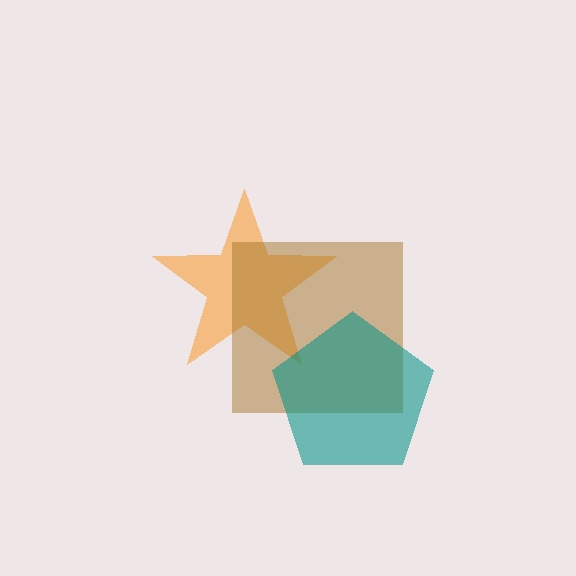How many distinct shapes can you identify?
There are 3 distinct shapes: an orange star, a brown square, a teal pentagon.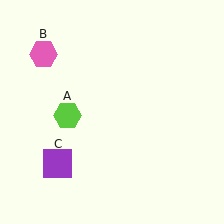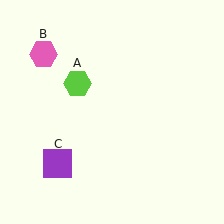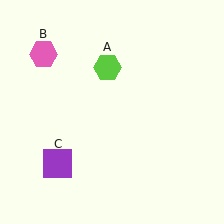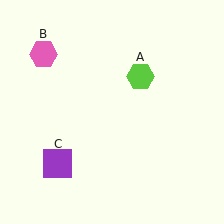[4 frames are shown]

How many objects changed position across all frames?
1 object changed position: lime hexagon (object A).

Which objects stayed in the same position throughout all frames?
Pink hexagon (object B) and purple square (object C) remained stationary.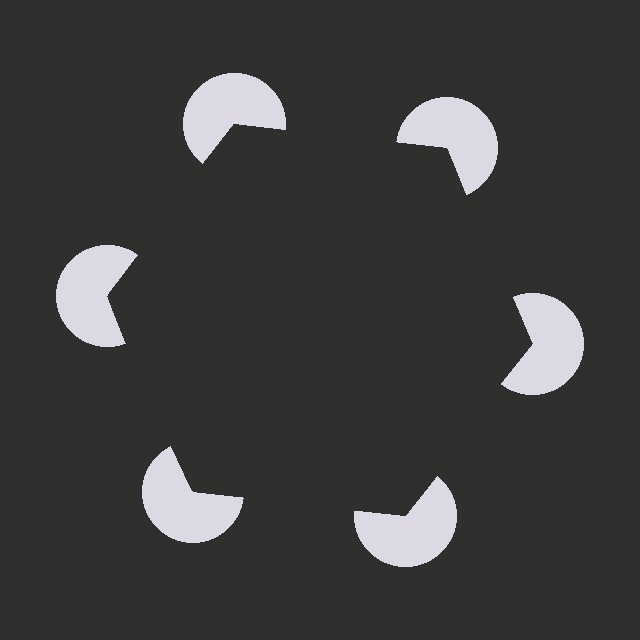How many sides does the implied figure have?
6 sides.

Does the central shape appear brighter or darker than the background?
It typically appears slightly darker than the background, even though no actual brightness change is drawn.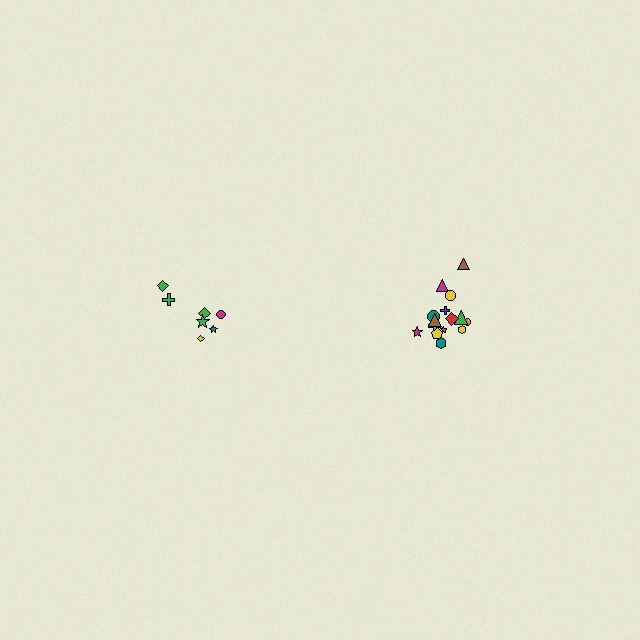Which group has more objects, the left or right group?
The right group.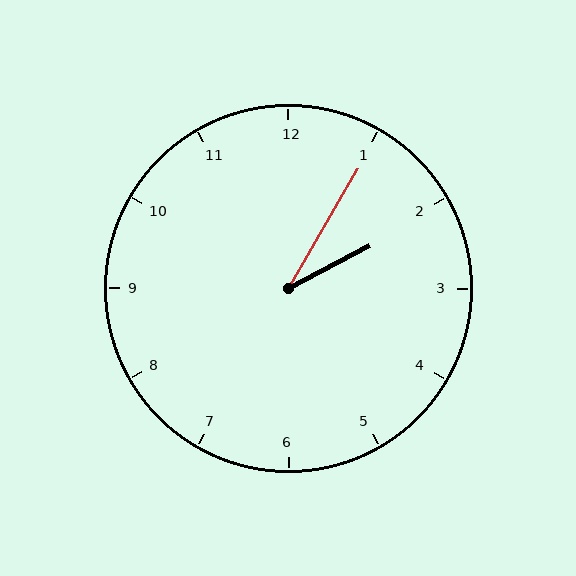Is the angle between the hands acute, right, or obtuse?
It is acute.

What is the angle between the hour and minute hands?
Approximately 32 degrees.